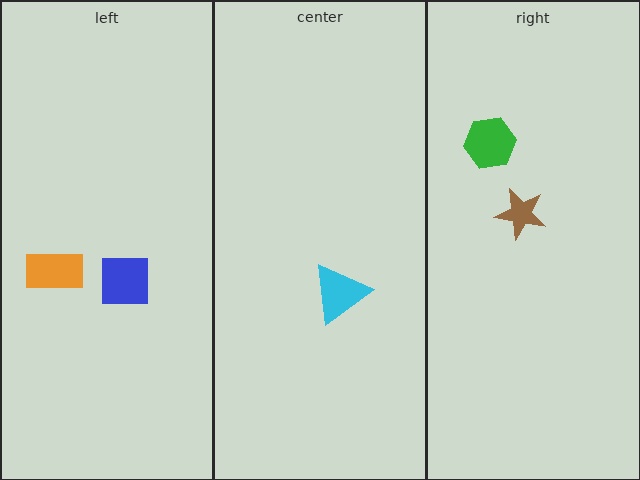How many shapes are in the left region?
2.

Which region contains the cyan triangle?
The center region.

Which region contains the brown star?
The right region.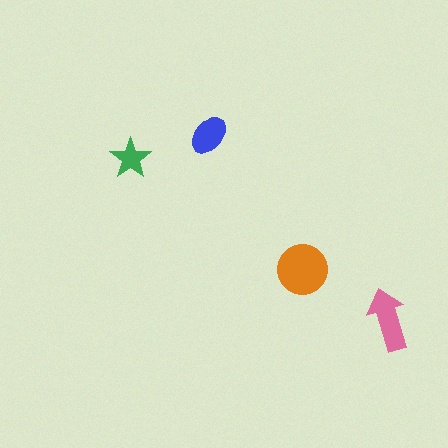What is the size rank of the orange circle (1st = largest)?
1st.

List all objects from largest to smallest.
The orange circle, the pink arrow, the blue ellipse, the green star.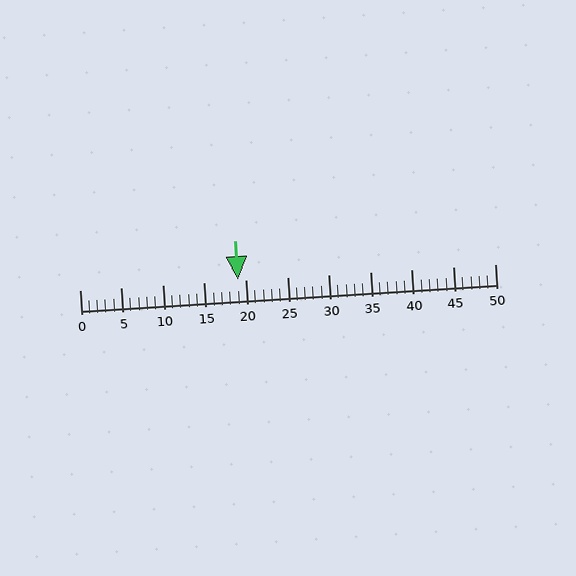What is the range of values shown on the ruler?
The ruler shows values from 0 to 50.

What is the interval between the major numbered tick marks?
The major tick marks are spaced 5 units apart.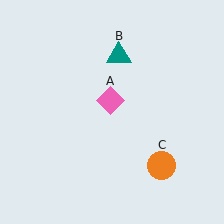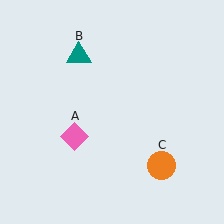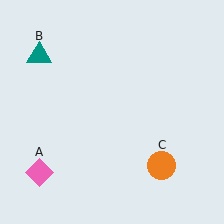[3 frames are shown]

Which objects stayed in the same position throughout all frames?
Orange circle (object C) remained stationary.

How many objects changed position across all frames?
2 objects changed position: pink diamond (object A), teal triangle (object B).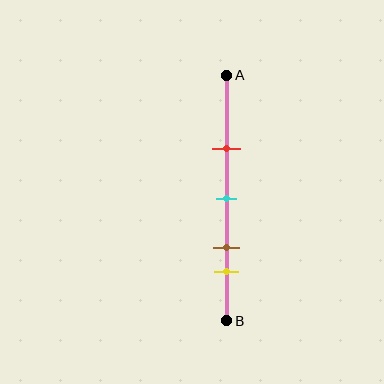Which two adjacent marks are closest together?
The brown and yellow marks are the closest adjacent pair.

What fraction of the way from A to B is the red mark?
The red mark is approximately 30% (0.3) of the way from A to B.